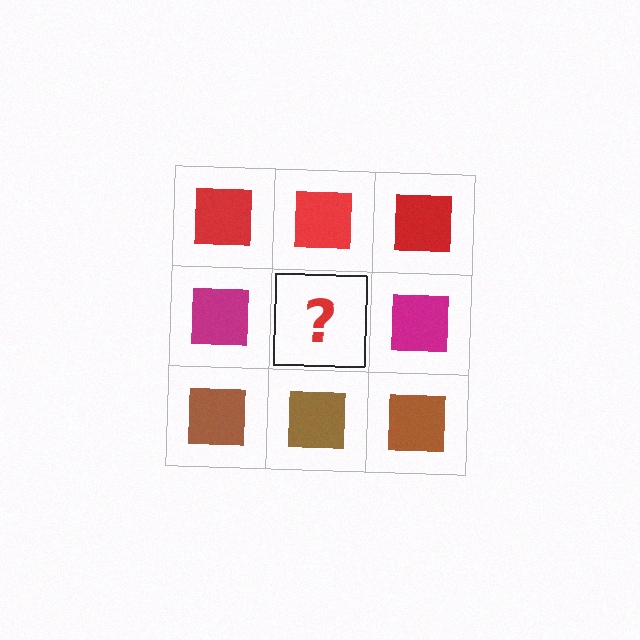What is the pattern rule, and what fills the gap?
The rule is that each row has a consistent color. The gap should be filled with a magenta square.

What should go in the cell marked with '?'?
The missing cell should contain a magenta square.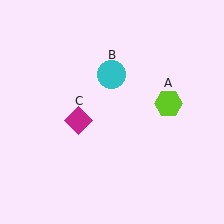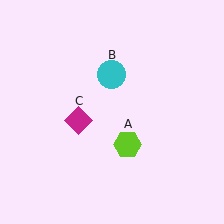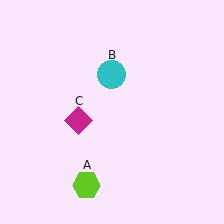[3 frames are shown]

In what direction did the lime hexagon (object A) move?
The lime hexagon (object A) moved down and to the left.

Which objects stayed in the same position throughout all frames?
Cyan circle (object B) and magenta diamond (object C) remained stationary.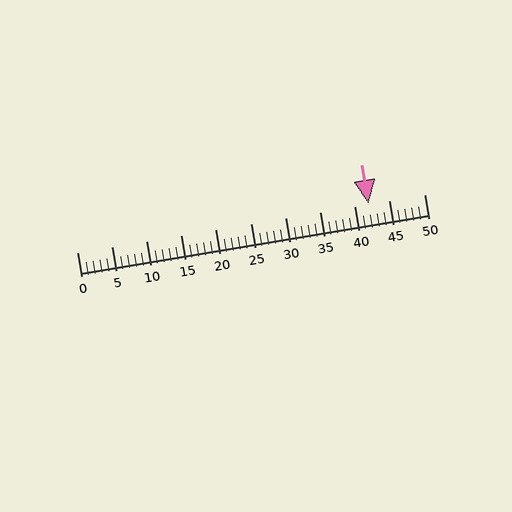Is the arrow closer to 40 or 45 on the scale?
The arrow is closer to 40.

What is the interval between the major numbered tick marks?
The major tick marks are spaced 5 units apart.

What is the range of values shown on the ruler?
The ruler shows values from 0 to 50.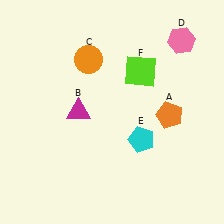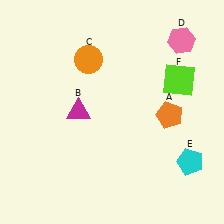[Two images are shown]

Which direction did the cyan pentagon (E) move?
The cyan pentagon (E) moved right.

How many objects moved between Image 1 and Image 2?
2 objects moved between the two images.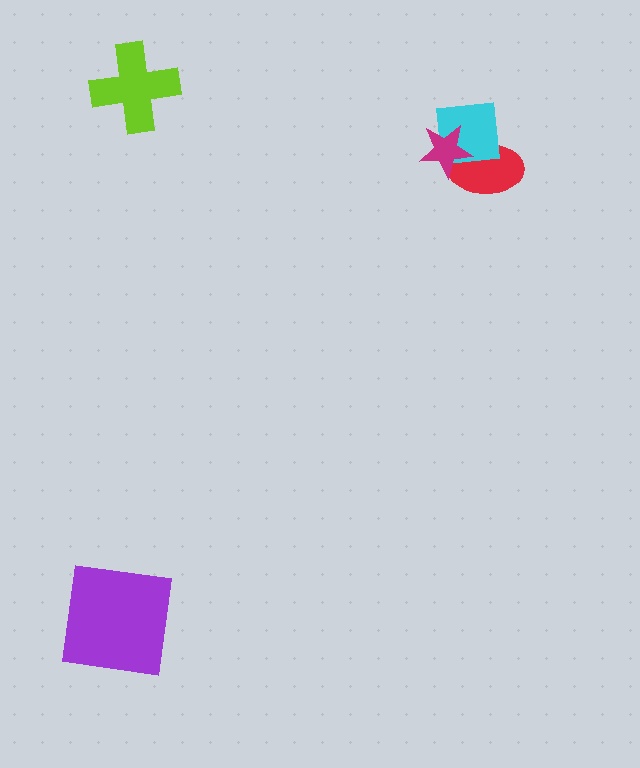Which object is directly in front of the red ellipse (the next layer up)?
The cyan square is directly in front of the red ellipse.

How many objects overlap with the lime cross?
0 objects overlap with the lime cross.